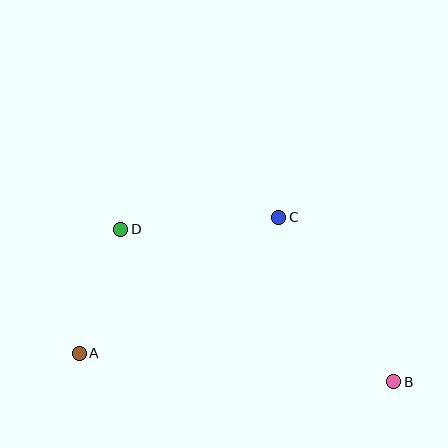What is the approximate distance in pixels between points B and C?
The distance between B and C is approximately 201 pixels.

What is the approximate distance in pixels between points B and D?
The distance between B and D is approximately 313 pixels.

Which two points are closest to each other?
Points A and D are closest to each other.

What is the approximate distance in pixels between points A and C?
The distance between A and C is approximately 241 pixels.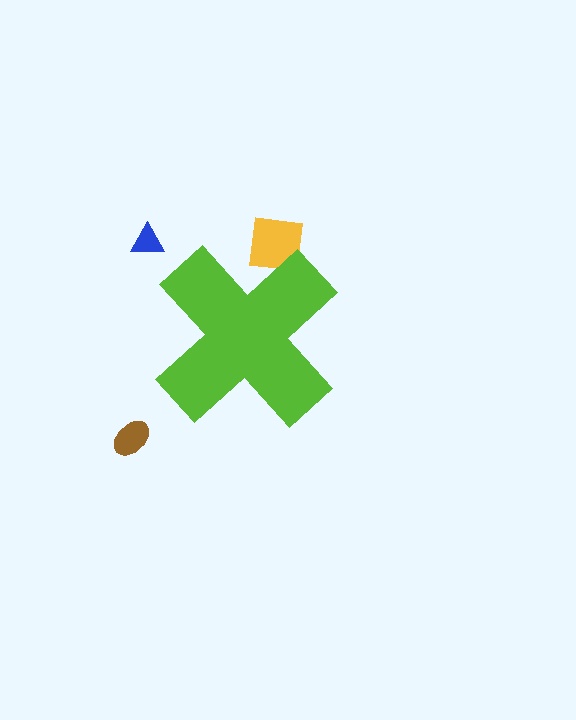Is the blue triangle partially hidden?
No, the blue triangle is fully visible.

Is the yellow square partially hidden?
Yes, the yellow square is partially hidden behind the lime cross.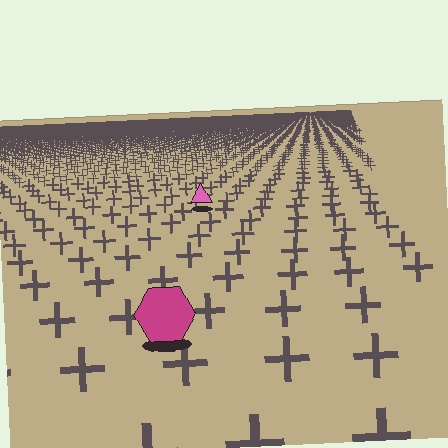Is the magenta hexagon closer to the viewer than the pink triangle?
Yes. The magenta hexagon is closer — you can tell from the texture gradient: the ground texture is coarser near it.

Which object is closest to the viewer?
The magenta hexagon is closest. The texture marks near it are larger and more spread out.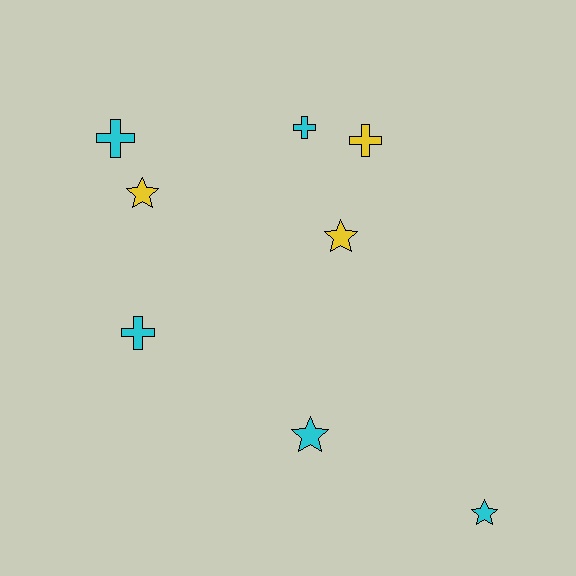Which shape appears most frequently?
Star, with 4 objects.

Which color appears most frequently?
Cyan, with 5 objects.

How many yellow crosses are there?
There is 1 yellow cross.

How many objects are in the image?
There are 8 objects.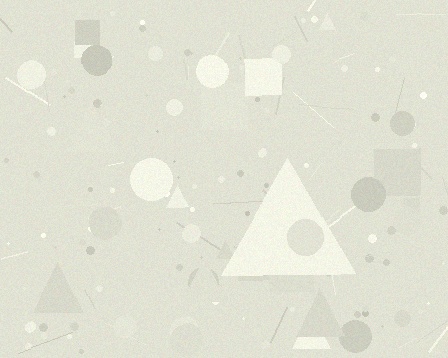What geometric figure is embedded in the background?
A triangle is embedded in the background.